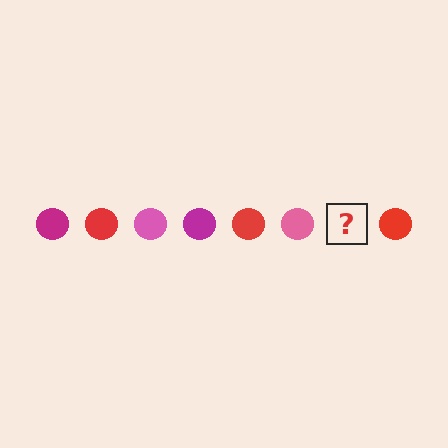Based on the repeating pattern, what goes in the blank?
The blank should be a magenta circle.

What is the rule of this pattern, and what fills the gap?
The rule is that the pattern cycles through magenta, red, pink circles. The gap should be filled with a magenta circle.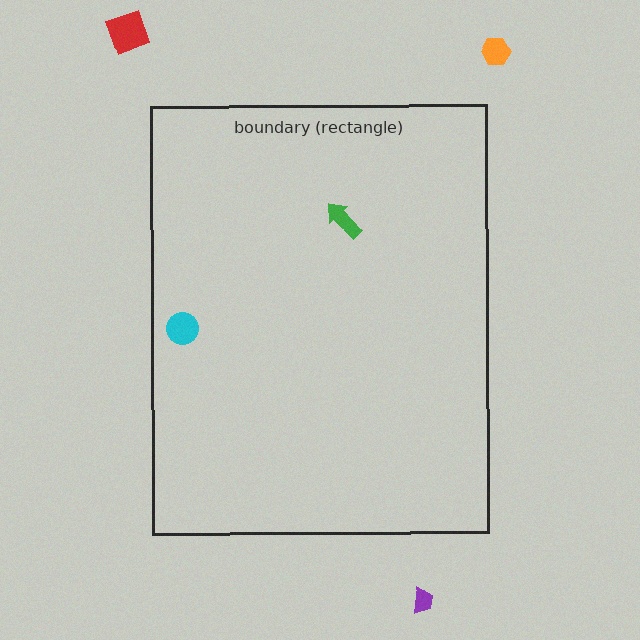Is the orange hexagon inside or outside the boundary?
Outside.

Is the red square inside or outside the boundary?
Outside.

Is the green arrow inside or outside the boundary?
Inside.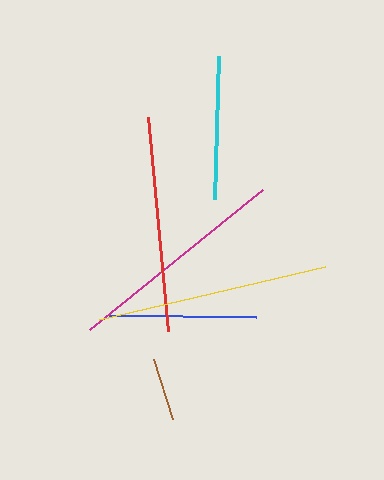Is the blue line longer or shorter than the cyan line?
The blue line is longer than the cyan line.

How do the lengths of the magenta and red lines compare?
The magenta and red lines are approximately the same length.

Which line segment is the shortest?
The brown line is the shortest at approximately 64 pixels.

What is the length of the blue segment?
The blue segment is approximately 148 pixels long.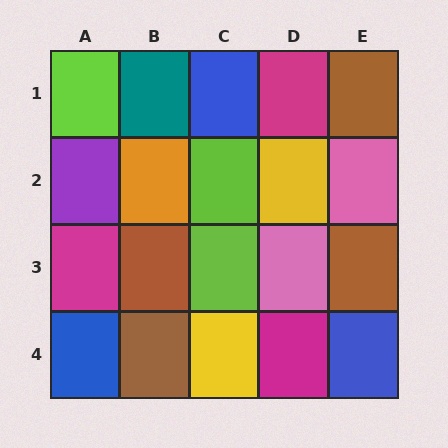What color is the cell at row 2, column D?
Yellow.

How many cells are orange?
1 cell is orange.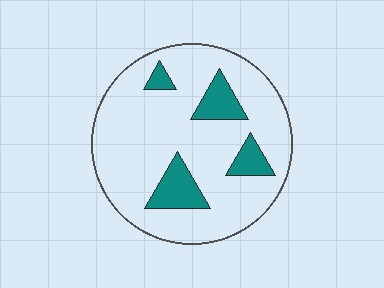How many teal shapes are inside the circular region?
4.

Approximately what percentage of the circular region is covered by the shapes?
Approximately 15%.